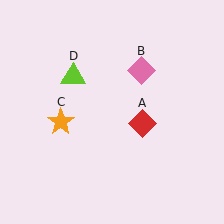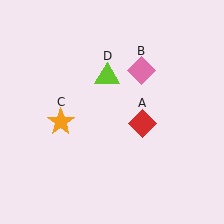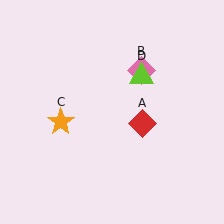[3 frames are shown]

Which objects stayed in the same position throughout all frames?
Red diamond (object A) and pink diamond (object B) and orange star (object C) remained stationary.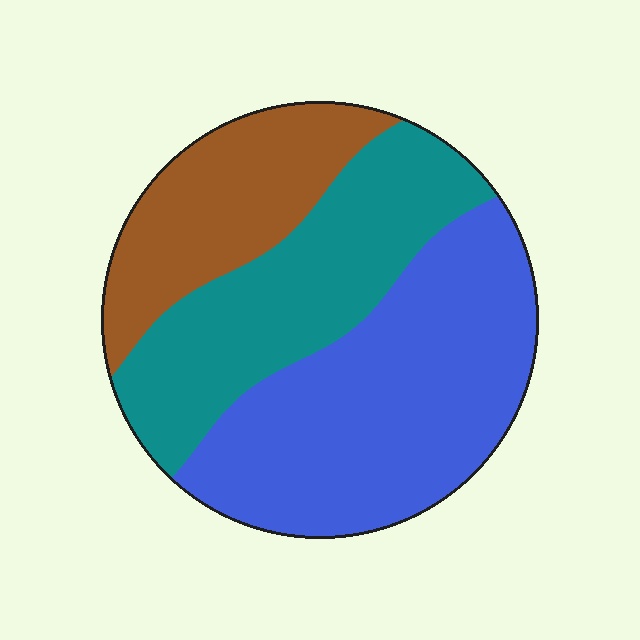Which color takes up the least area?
Brown, at roughly 25%.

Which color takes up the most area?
Blue, at roughly 45%.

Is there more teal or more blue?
Blue.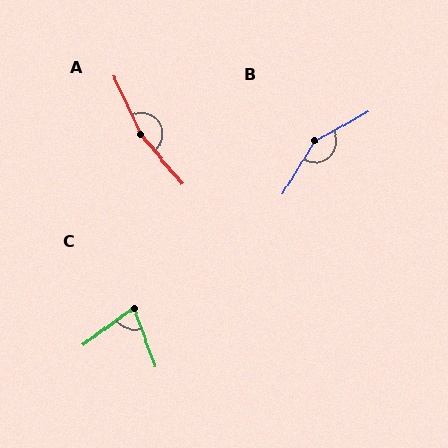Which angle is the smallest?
C, at approximately 74 degrees.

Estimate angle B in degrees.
Approximately 150 degrees.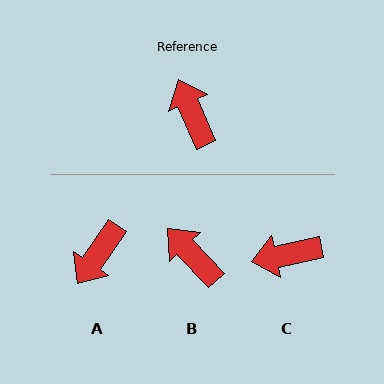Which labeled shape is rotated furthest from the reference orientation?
A, about 122 degrees away.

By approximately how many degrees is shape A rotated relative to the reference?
Approximately 122 degrees counter-clockwise.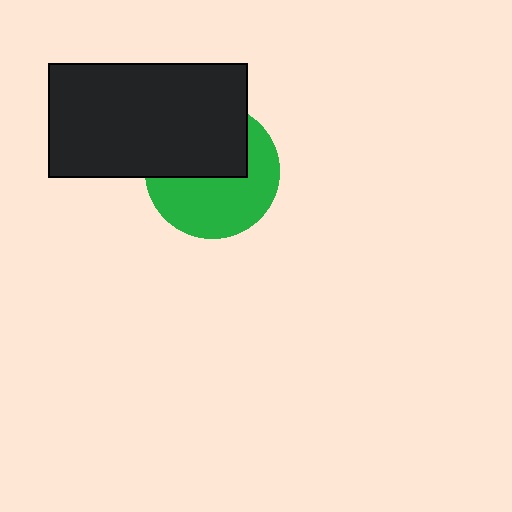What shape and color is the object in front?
The object in front is a black rectangle.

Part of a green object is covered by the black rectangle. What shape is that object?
It is a circle.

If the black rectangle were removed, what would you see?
You would see the complete green circle.